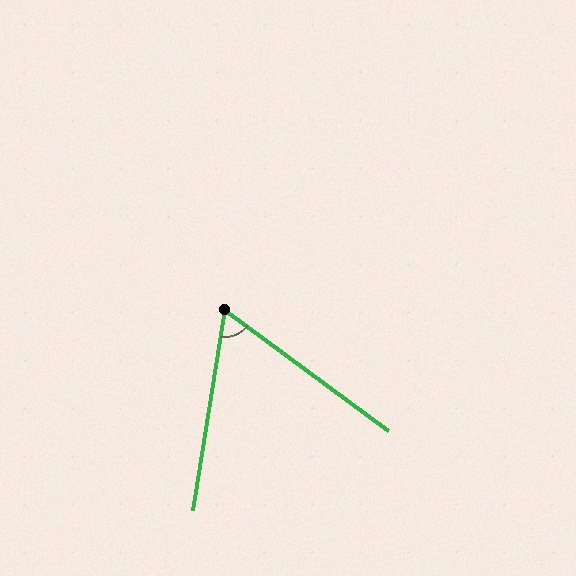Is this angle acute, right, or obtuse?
It is acute.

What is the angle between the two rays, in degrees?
Approximately 62 degrees.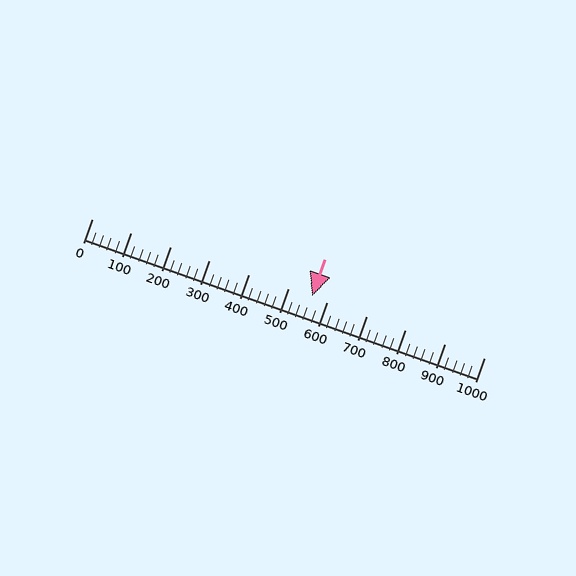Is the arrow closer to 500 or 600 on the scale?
The arrow is closer to 600.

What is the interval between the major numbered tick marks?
The major tick marks are spaced 100 units apart.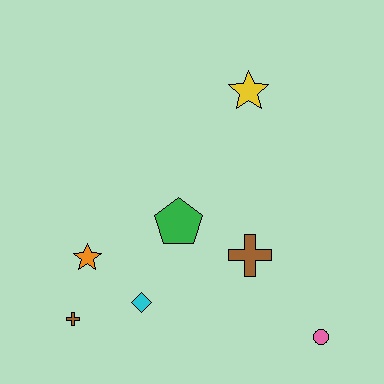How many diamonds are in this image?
There is 1 diamond.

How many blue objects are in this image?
There are no blue objects.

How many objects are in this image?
There are 7 objects.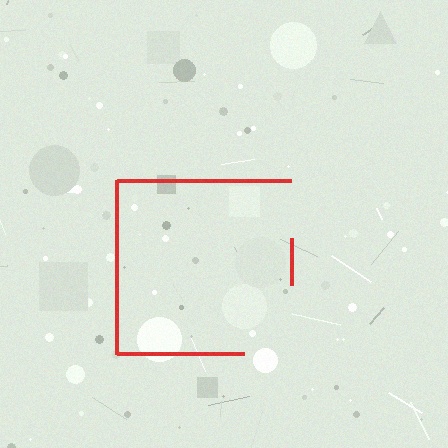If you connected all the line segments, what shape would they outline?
They would outline a square.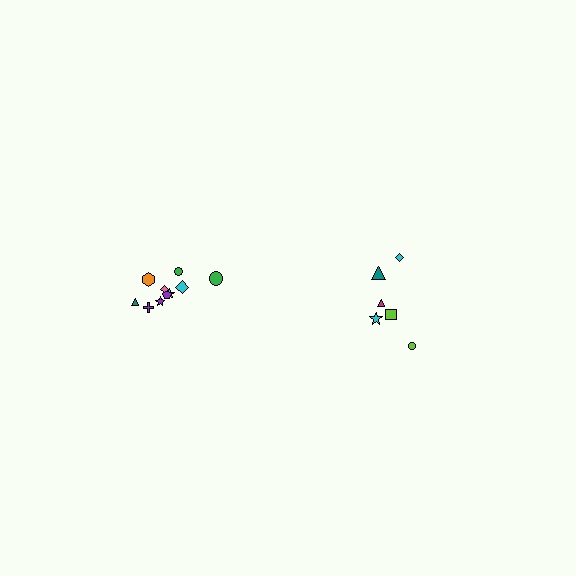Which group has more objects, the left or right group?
The left group.